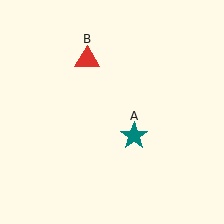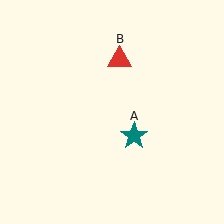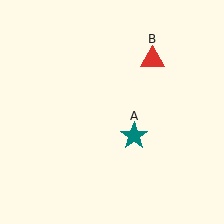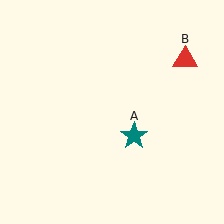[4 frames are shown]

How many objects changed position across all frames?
1 object changed position: red triangle (object B).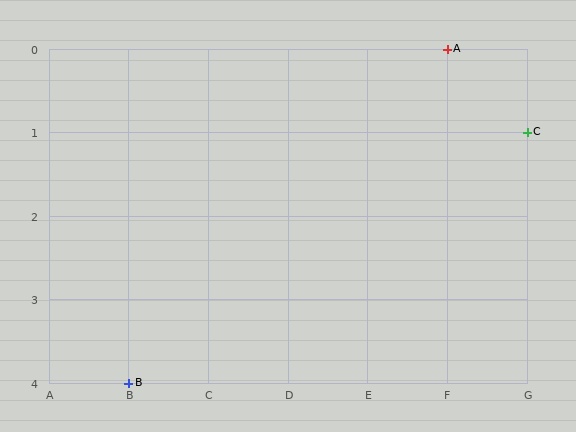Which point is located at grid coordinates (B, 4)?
Point B is at (B, 4).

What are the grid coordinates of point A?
Point A is at grid coordinates (F, 0).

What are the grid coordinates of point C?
Point C is at grid coordinates (G, 1).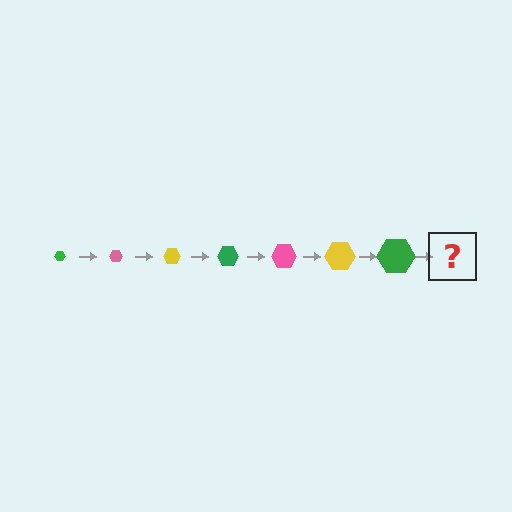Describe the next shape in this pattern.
It should be a pink hexagon, larger than the previous one.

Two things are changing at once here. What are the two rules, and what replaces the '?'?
The two rules are that the hexagon grows larger each step and the color cycles through green, pink, and yellow. The '?' should be a pink hexagon, larger than the previous one.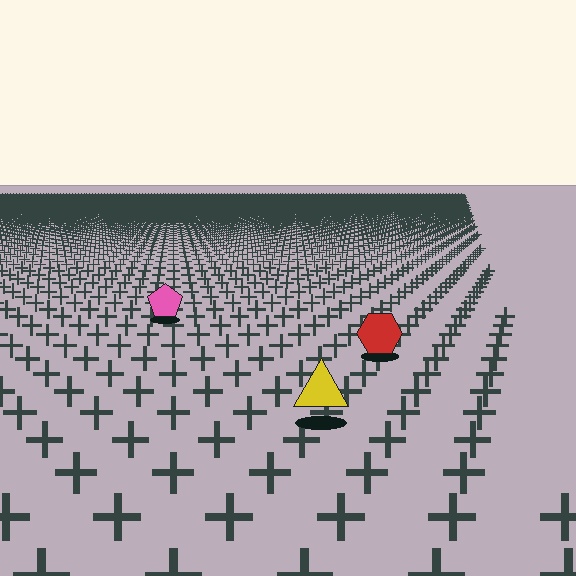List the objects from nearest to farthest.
From nearest to farthest: the yellow triangle, the red hexagon, the pink pentagon.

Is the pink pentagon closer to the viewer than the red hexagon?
No. The red hexagon is closer — you can tell from the texture gradient: the ground texture is coarser near it.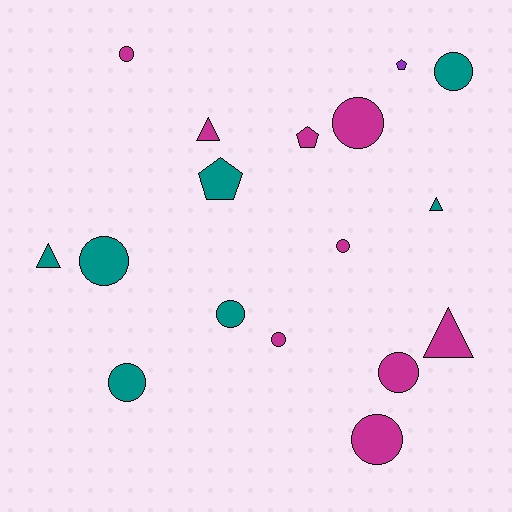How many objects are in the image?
There are 17 objects.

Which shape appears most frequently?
Circle, with 10 objects.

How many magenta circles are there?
There are 6 magenta circles.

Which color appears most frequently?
Magenta, with 9 objects.